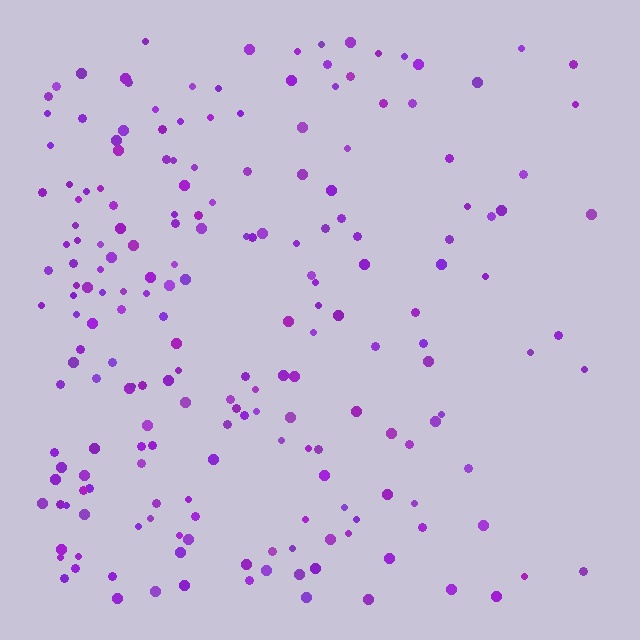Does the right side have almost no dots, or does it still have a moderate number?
Still a moderate number, just noticeably fewer than the left.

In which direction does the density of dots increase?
From right to left, with the left side densest.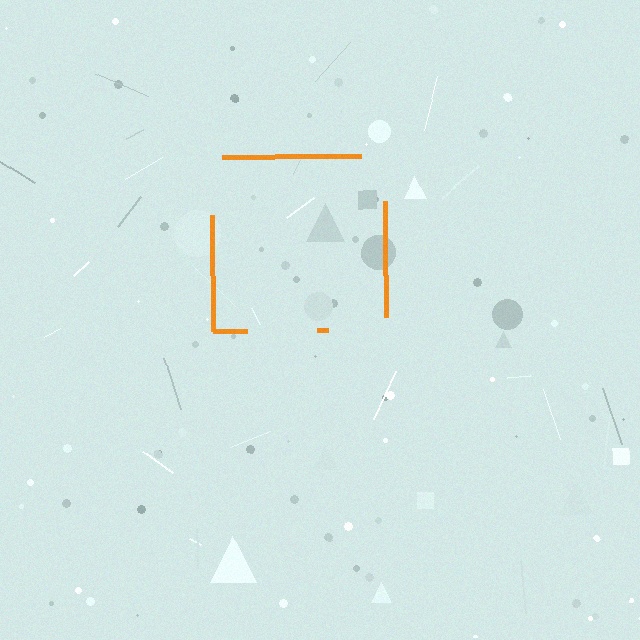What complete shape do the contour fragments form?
The contour fragments form a square.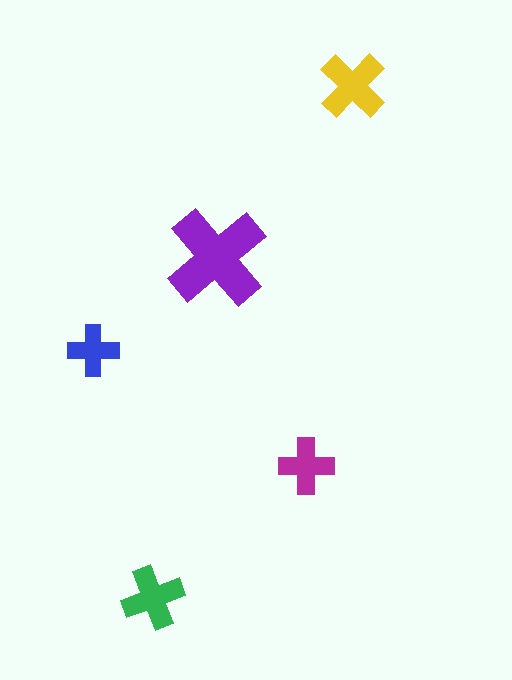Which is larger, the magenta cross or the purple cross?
The purple one.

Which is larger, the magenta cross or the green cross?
The green one.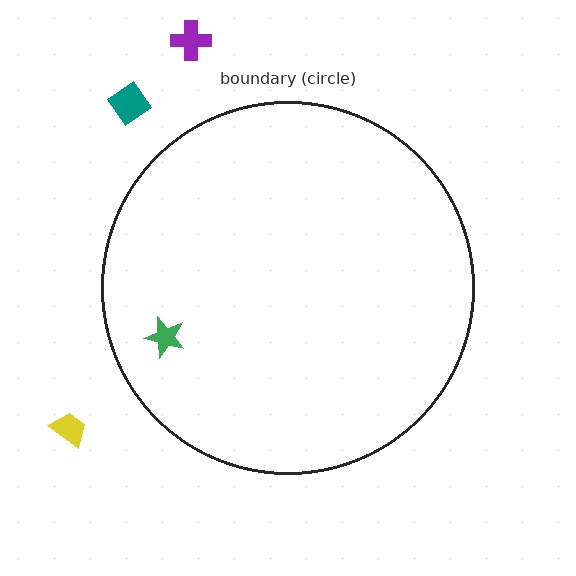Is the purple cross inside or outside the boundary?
Outside.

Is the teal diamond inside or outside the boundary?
Outside.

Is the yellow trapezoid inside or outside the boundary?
Outside.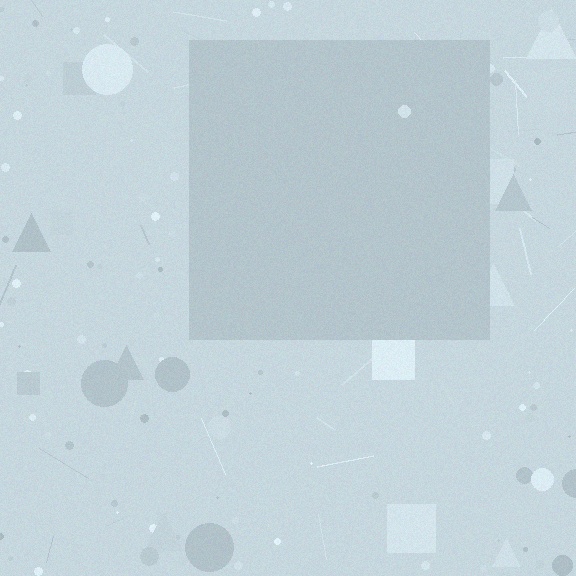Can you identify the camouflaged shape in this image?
The camouflaged shape is a square.